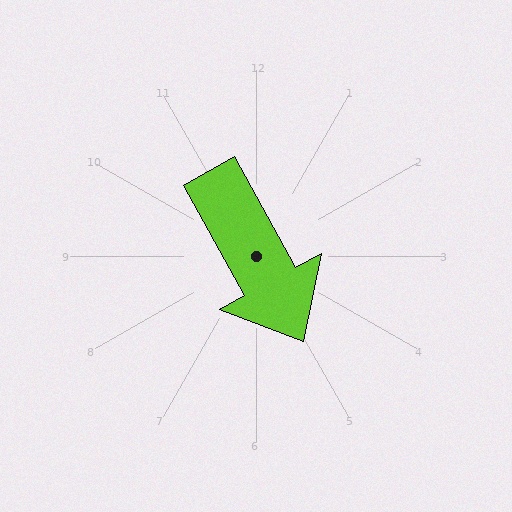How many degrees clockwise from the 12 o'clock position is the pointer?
Approximately 151 degrees.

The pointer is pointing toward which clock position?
Roughly 5 o'clock.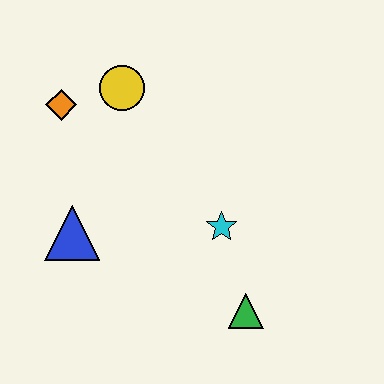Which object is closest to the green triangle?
The cyan star is closest to the green triangle.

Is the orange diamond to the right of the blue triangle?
No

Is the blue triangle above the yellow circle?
No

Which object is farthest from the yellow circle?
The green triangle is farthest from the yellow circle.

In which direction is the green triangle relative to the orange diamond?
The green triangle is below the orange diamond.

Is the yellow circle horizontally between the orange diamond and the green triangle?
Yes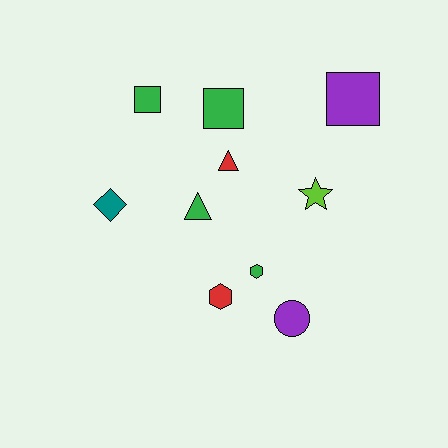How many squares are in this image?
There are 3 squares.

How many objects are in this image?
There are 10 objects.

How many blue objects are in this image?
There are no blue objects.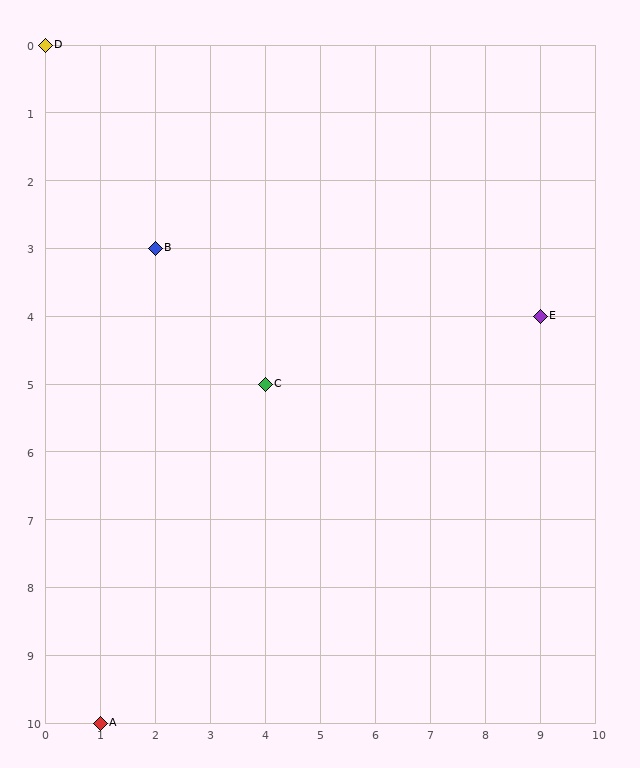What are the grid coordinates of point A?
Point A is at grid coordinates (1, 10).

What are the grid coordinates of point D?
Point D is at grid coordinates (0, 0).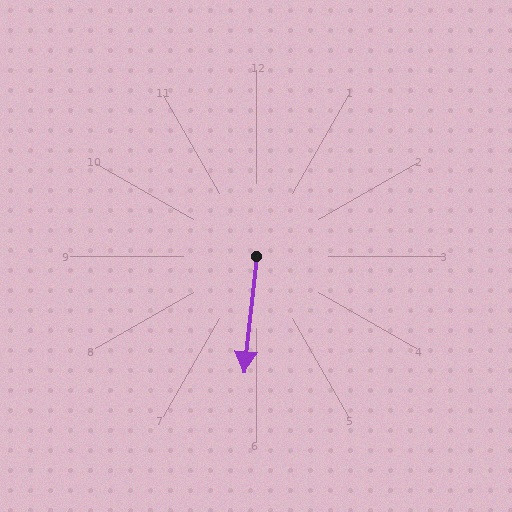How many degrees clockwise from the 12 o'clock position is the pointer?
Approximately 186 degrees.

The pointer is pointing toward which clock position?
Roughly 6 o'clock.